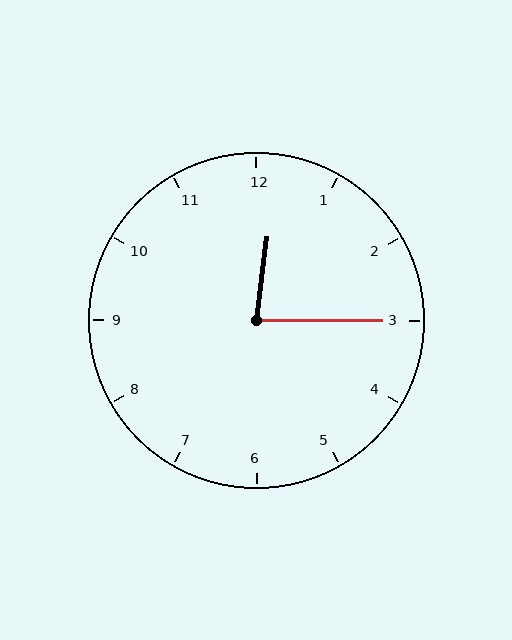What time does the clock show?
12:15.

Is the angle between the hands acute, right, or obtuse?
It is acute.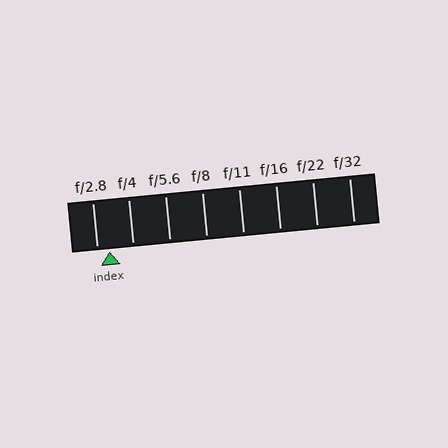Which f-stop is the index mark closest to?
The index mark is closest to f/2.8.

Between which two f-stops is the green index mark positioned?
The index mark is between f/2.8 and f/4.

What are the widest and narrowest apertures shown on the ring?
The widest aperture shown is f/2.8 and the narrowest is f/32.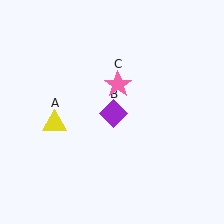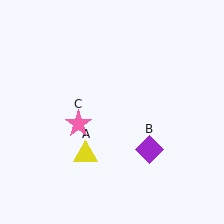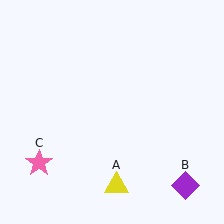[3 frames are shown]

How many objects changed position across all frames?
3 objects changed position: yellow triangle (object A), purple diamond (object B), pink star (object C).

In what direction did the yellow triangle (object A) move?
The yellow triangle (object A) moved down and to the right.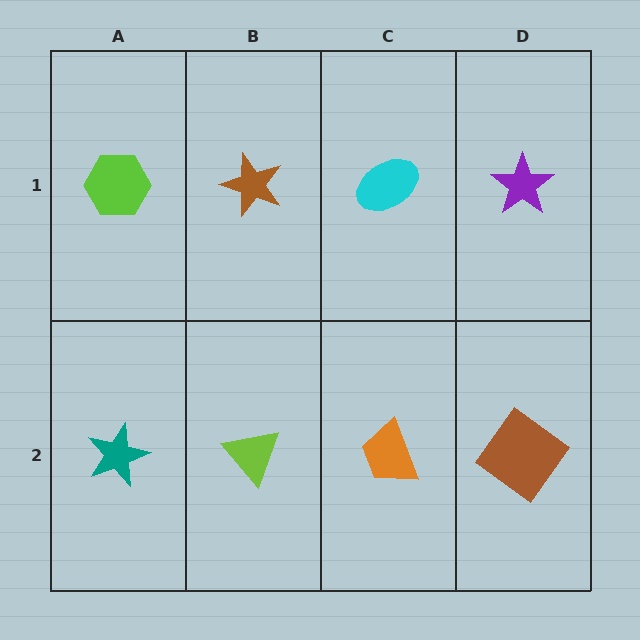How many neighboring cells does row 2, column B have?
3.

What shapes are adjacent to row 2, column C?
A cyan ellipse (row 1, column C), a lime triangle (row 2, column B), a brown diamond (row 2, column D).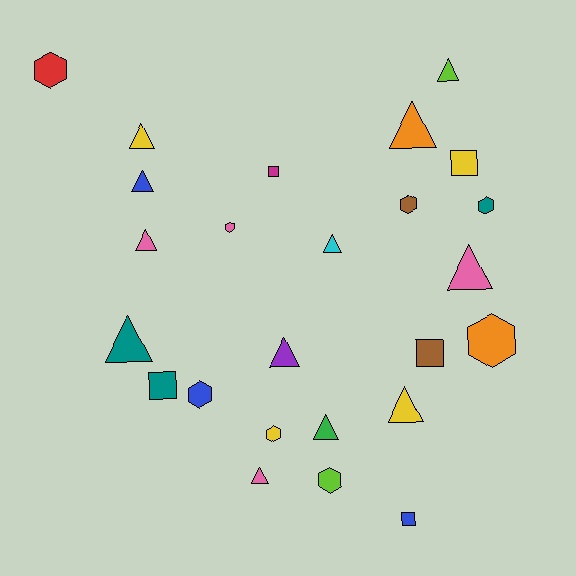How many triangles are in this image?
There are 12 triangles.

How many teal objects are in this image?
There are 3 teal objects.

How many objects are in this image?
There are 25 objects.